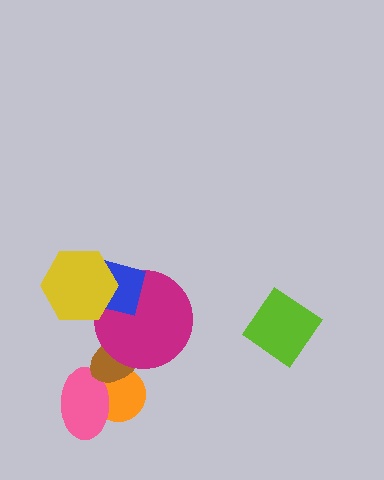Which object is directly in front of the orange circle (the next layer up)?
The pink ellipse is directly in front of the orange circle.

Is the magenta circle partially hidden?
Yes, it is partially covered by another shape.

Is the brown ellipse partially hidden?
Yes, it is partially covered by another shape.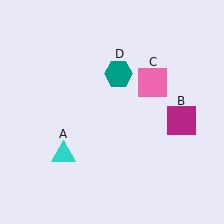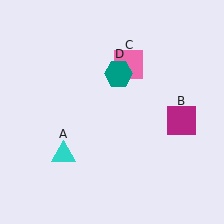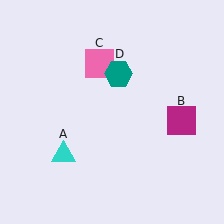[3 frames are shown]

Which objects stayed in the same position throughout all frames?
Cyan triangle (object A) and magenta square (object B) and teal hexagon (object D) remained stationary.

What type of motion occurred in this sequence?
The pink square (object C) rotated counterclockwise around the center of the scene.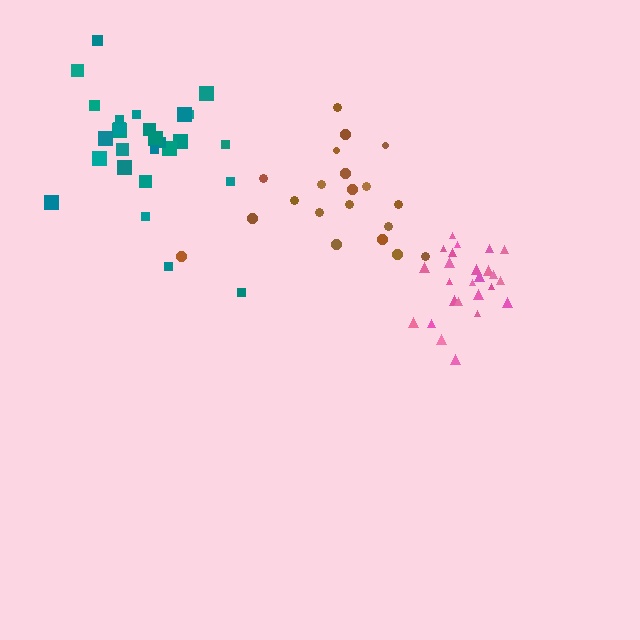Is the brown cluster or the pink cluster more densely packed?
Pink.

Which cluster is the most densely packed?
Pink.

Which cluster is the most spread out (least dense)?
Brown.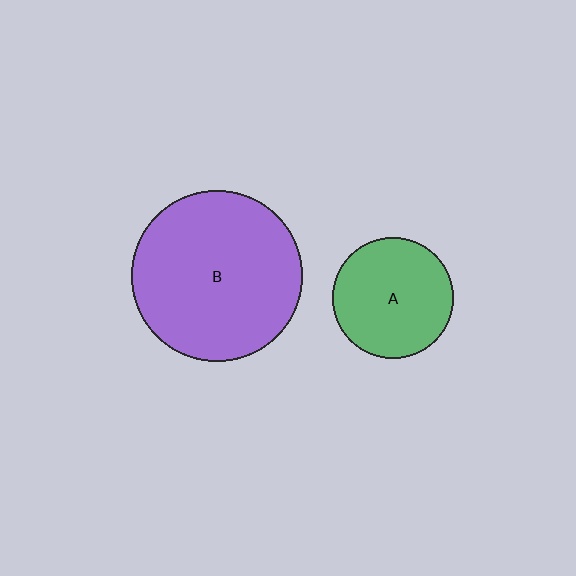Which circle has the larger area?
Circle B (purple).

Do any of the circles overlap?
No, none of the circles overlap.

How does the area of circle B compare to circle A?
Approximately 2.0 times.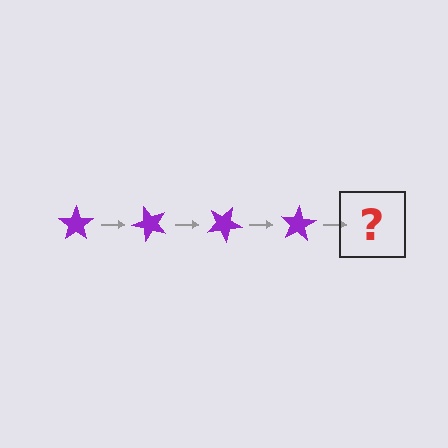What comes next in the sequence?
The next element should be a purple star rotated 200 degrees.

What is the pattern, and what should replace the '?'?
The pattern is that the star rotates 50 degrees each step. The '?' should be a purple star rotated 200 degrees.